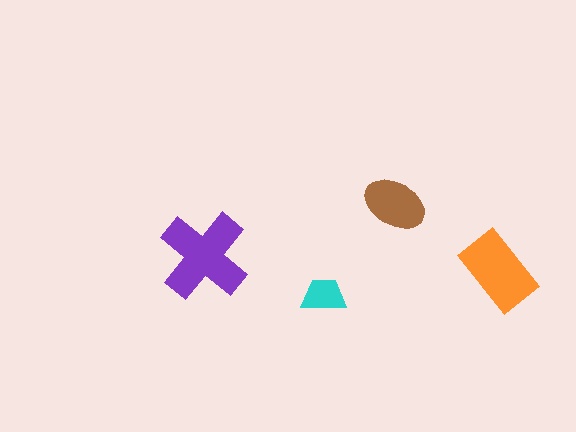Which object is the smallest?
The cyan trapezoid.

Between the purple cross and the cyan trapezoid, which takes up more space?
The purple cross.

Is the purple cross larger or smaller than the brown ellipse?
Larger.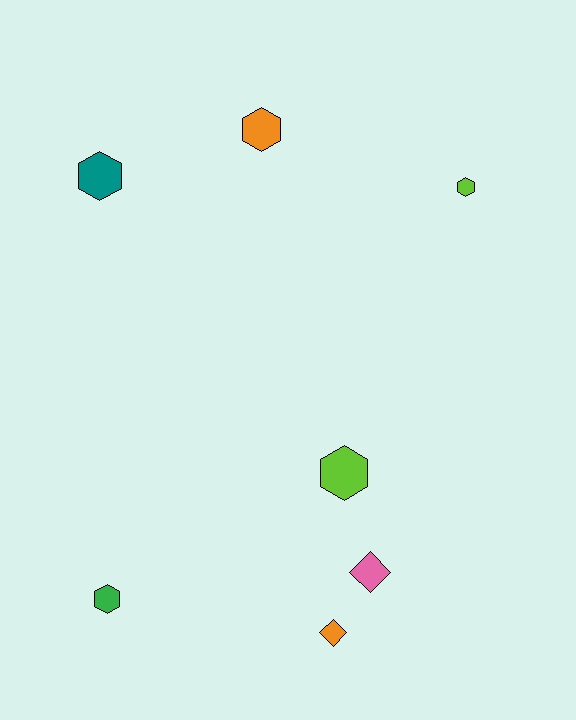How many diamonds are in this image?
There are 2 diamonds.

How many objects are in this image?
There are 7 objects.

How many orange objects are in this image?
There are 2 orange objects.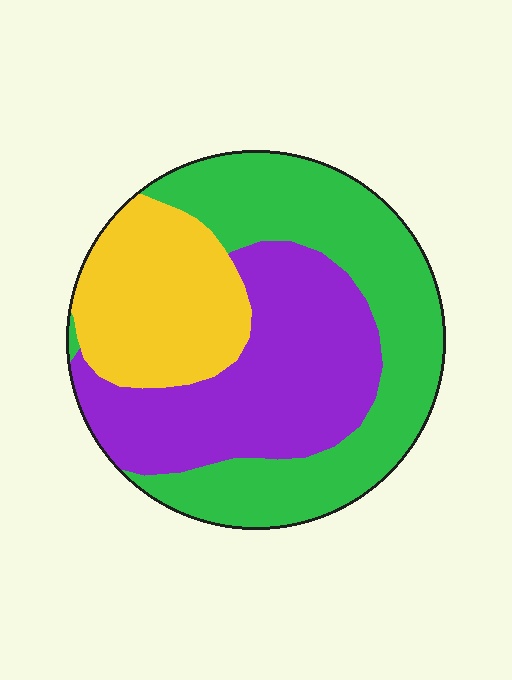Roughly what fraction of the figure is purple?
Purple covers about 35% of the figure.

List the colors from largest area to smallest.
From largest to smallest: green, purple, yellow.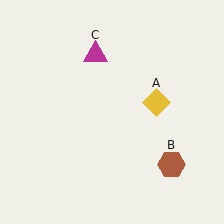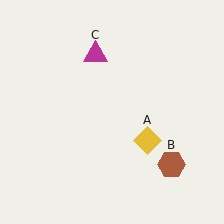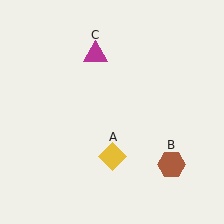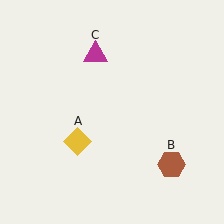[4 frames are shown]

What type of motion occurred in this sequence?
The yellow diamond (object A) rotated clockwise around the center of the scene.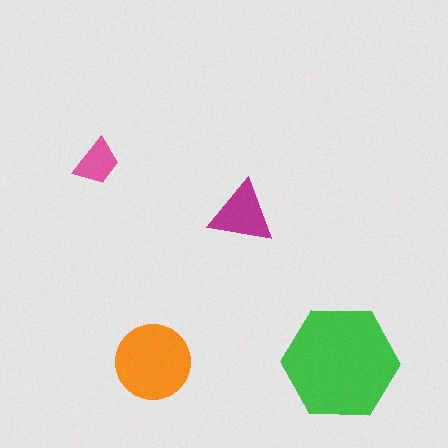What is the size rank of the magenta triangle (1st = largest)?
3rd.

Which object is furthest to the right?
The green hexagon is rightmost.